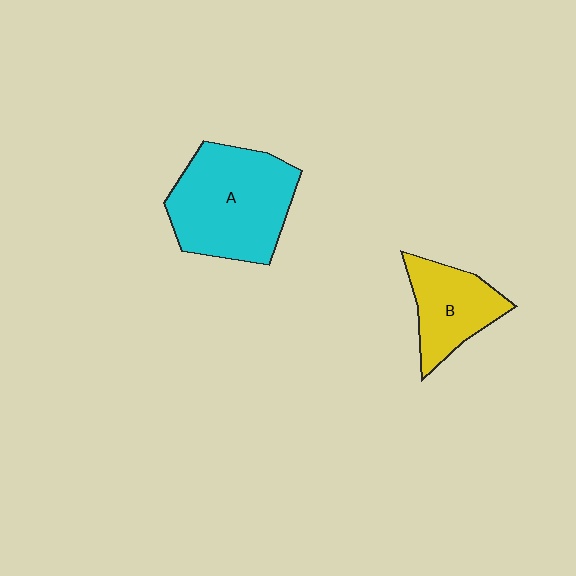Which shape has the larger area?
Shape A (cyan).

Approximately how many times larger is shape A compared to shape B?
Approximately 1.7 times.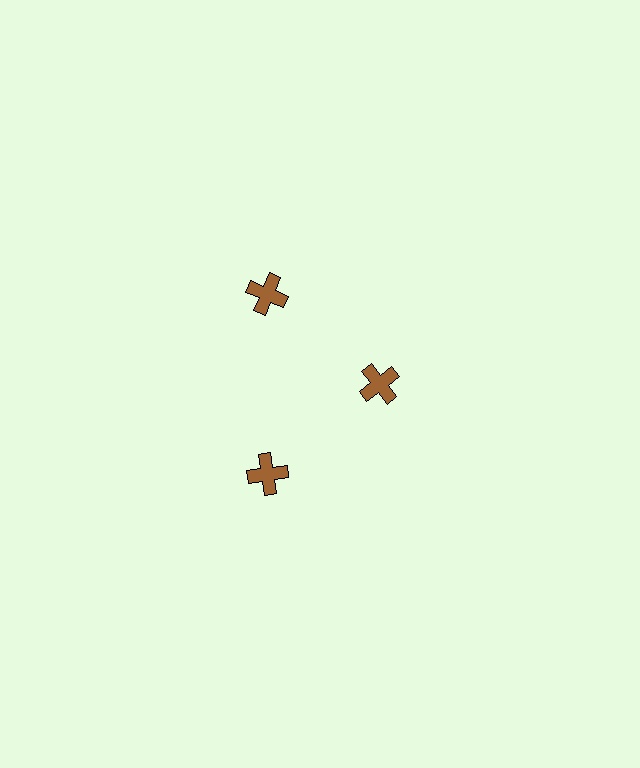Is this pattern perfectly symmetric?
No. The 3 brown crosses are arranged in a ring, but one element near the 3 o'clock position is pulled inward toward the center, breaking the 3-fold rotational symmetry.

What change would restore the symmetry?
The symmetry would be restored by moving it outward, back onto the ring so that all 3 crosses sit at equal angles and equal distance from the center.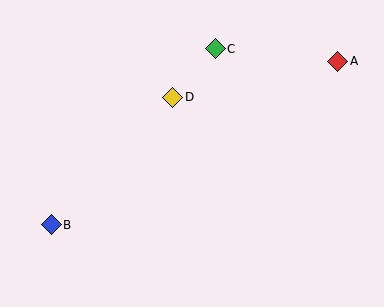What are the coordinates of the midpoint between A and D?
The midpoint between A and D is at (255, 79).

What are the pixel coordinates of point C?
Point C is at (215, 49).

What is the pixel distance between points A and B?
The distance between A and B is 330 pixels.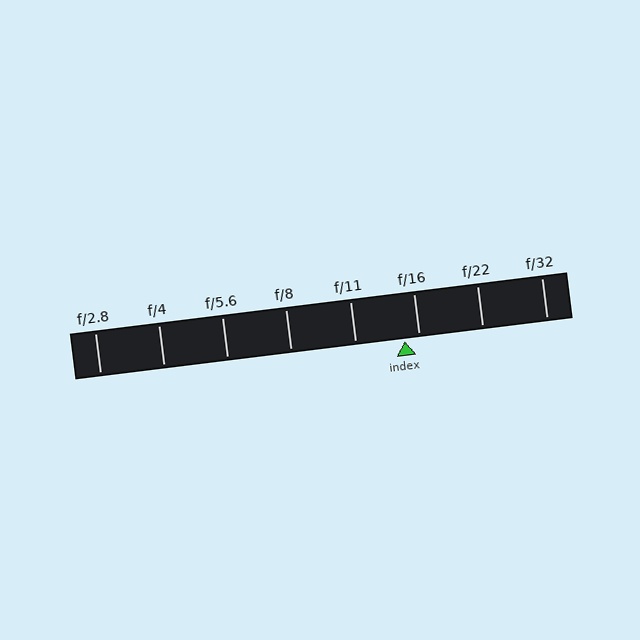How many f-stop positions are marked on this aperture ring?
There are 8 f-stop positions marked.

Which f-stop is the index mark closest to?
The index mark is closest to f/16.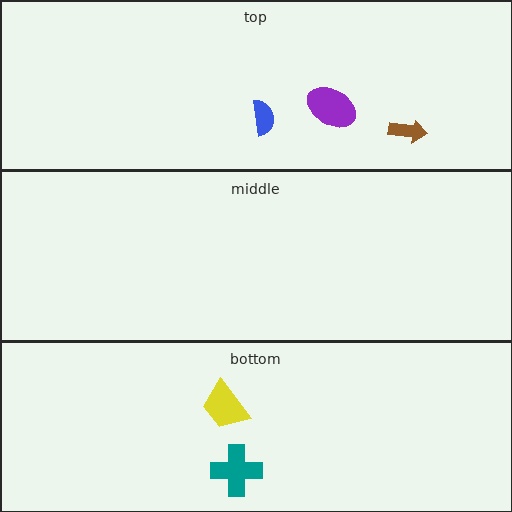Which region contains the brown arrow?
The top region.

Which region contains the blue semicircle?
The top region.